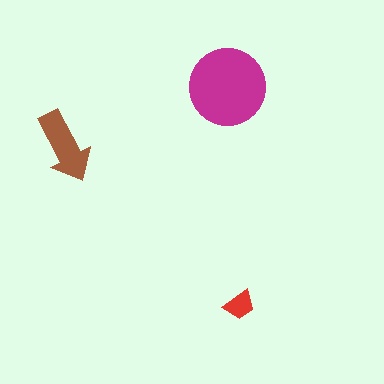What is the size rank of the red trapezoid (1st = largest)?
3rd.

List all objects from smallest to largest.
The red trapezoid, the brown arrow, the magenta circle.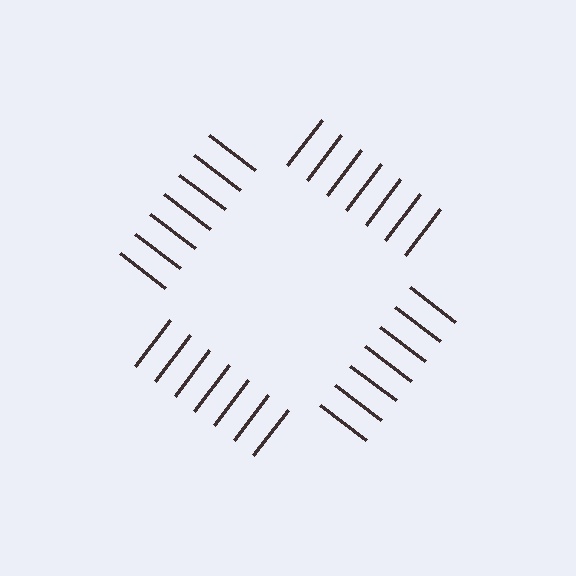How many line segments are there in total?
28 — 7 along each of the 4 edges.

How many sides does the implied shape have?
4 sides — the line-ends trace a square.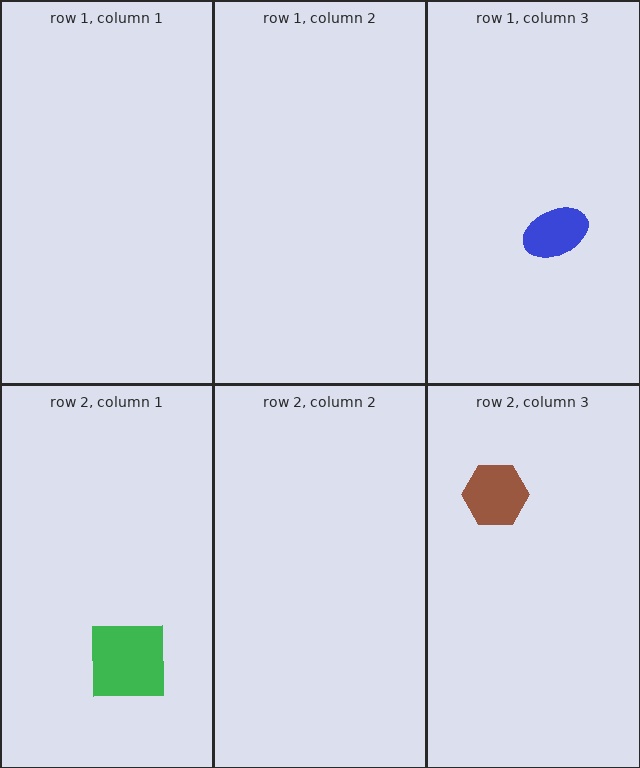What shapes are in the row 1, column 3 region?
The blue ellipse.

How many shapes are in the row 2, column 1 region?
1.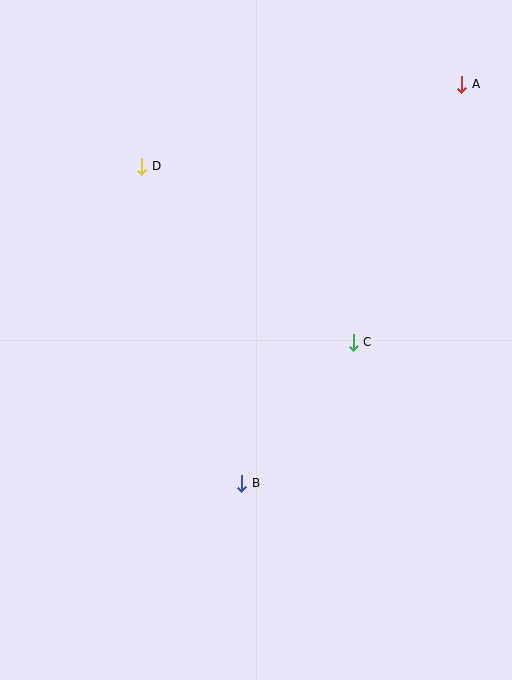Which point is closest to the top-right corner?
Point A is closest to the top-right corner.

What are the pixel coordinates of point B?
Point B is at (242, 483).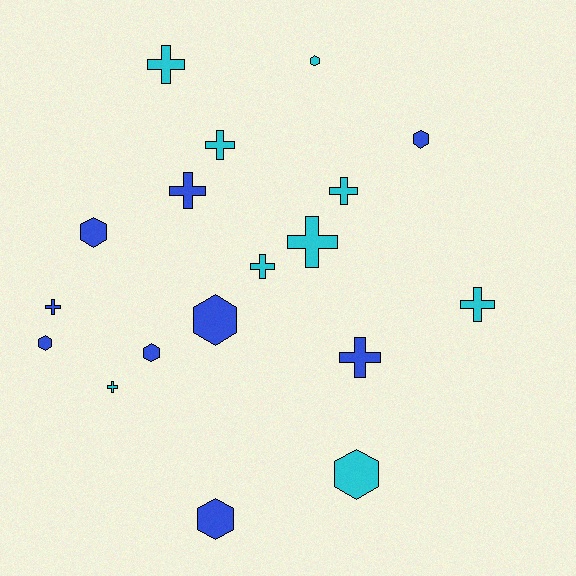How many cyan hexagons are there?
There are 2 cyan hexagons.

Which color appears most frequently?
Blue, with 9 objects.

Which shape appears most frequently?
Cross, with 10 objects.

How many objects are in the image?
There are 18 objects.